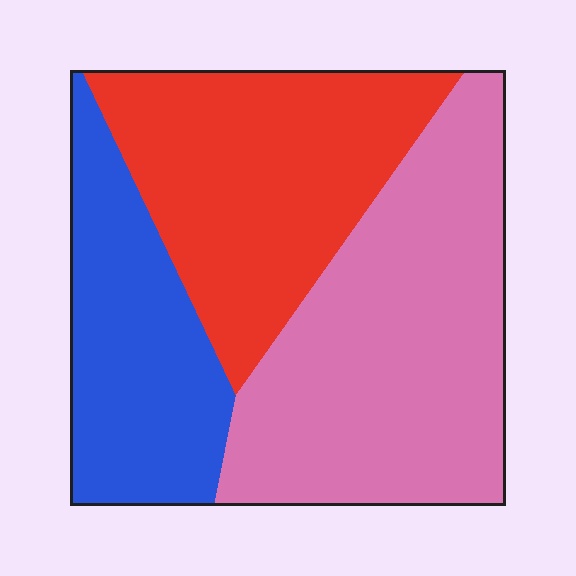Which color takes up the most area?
Pink, at roughly 45%.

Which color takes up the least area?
Blue, at roughly 25%.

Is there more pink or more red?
Pink.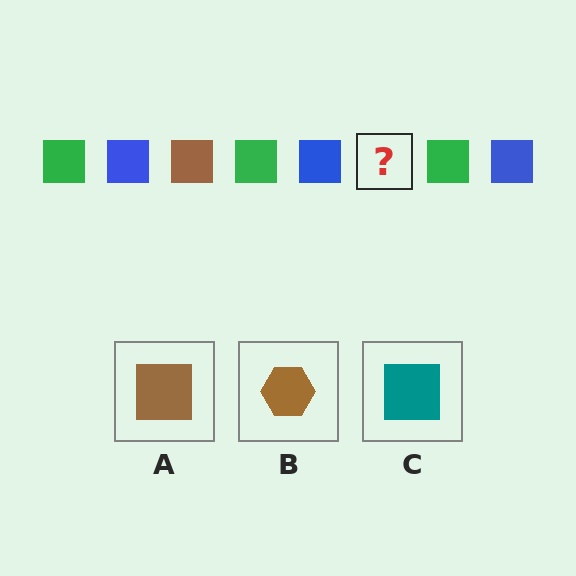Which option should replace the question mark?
Option A.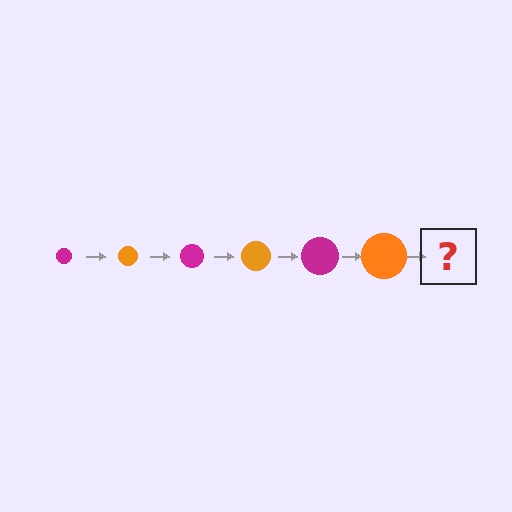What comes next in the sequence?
The next element should be a magenta circle, larger than the previous one.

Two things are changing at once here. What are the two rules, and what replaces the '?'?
The two rules are that the circle grows larger each step and the color cycles through magenta and orange. The '?' should be a magenta circle, larger than the previous one.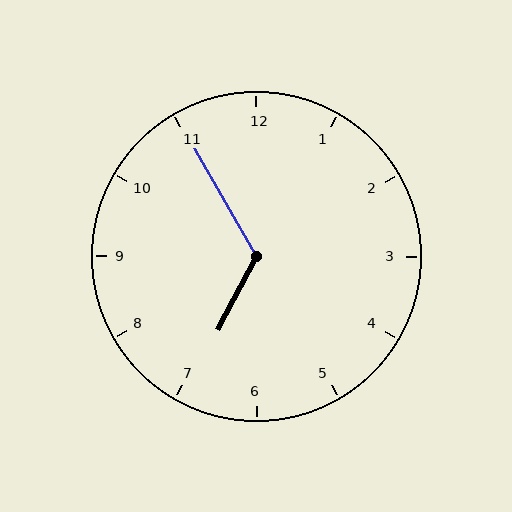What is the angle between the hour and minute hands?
Approximately 122 degrees.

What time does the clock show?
6:55.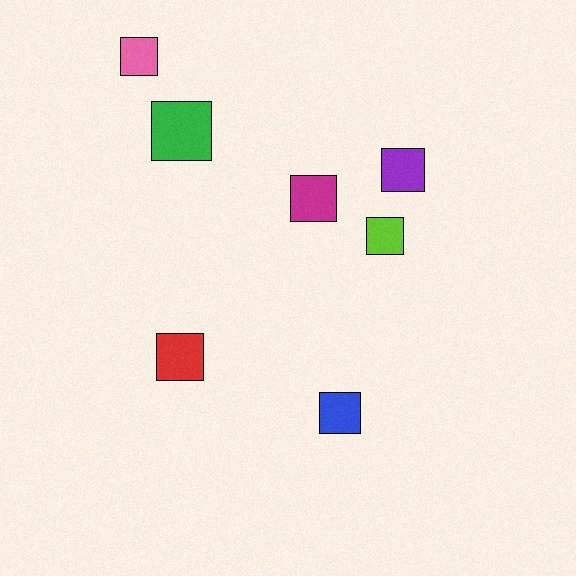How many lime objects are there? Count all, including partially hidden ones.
There is 1 lime object.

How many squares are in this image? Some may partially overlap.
There are 7 squares.